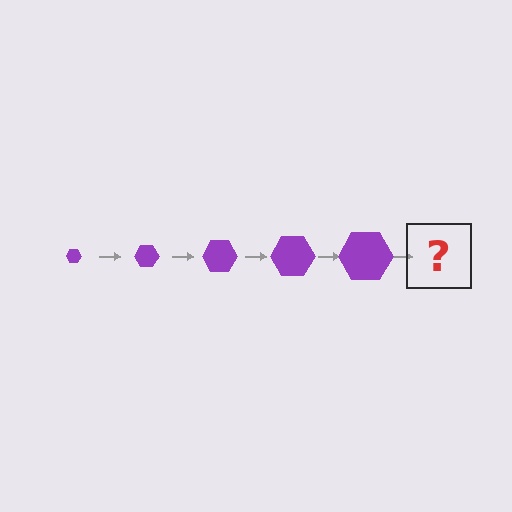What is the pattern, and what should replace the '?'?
The pattern is that the hexagon gets progressively larger each step. The '?' should be a purple hexagon, larger than the previous one.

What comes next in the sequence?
The next element should be a purple hexagon, larger than the previous one.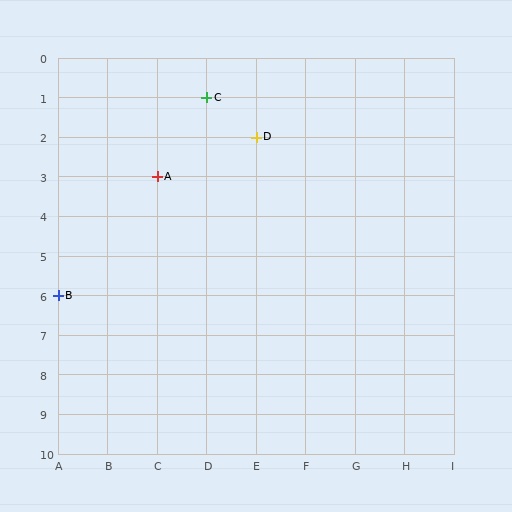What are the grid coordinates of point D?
Point D is at grid coordinates (E, 2).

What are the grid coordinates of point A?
Point A is at grid coordinates (C, 3).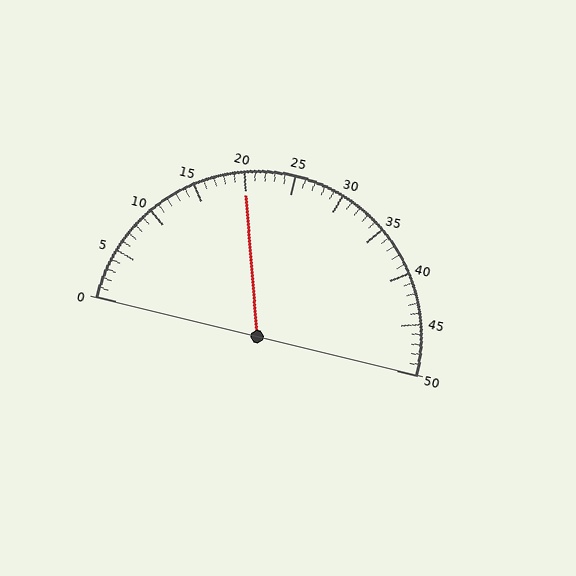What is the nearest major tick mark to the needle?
The nearest major tick mark is 20.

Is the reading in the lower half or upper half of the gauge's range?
The reading is in the lower half of the range (0 to 50).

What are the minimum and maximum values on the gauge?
The gauge ranges from 0 to 50.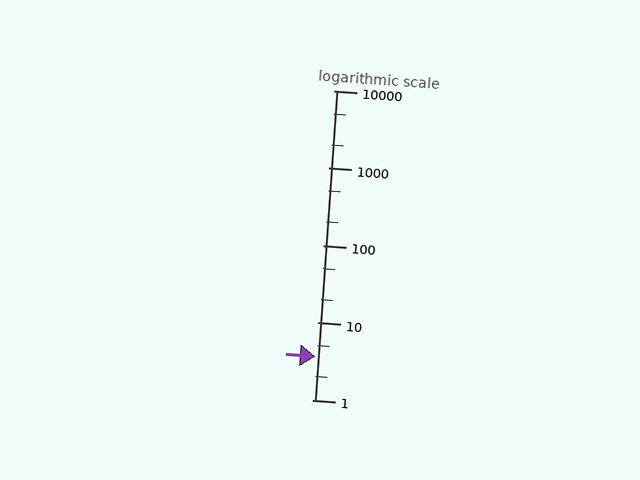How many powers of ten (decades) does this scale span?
The scale spans 4 decades, from 1 to 10000.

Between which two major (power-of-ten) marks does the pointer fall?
The pointer is between 1 and 10.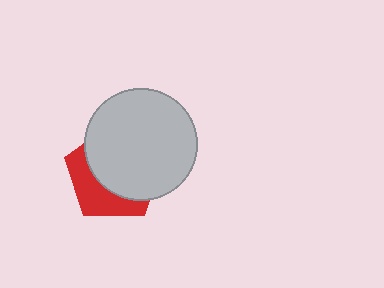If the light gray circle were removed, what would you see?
You would see the complete red pentagon.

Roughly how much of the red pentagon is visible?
A small part of it is visible (roughly 36%).